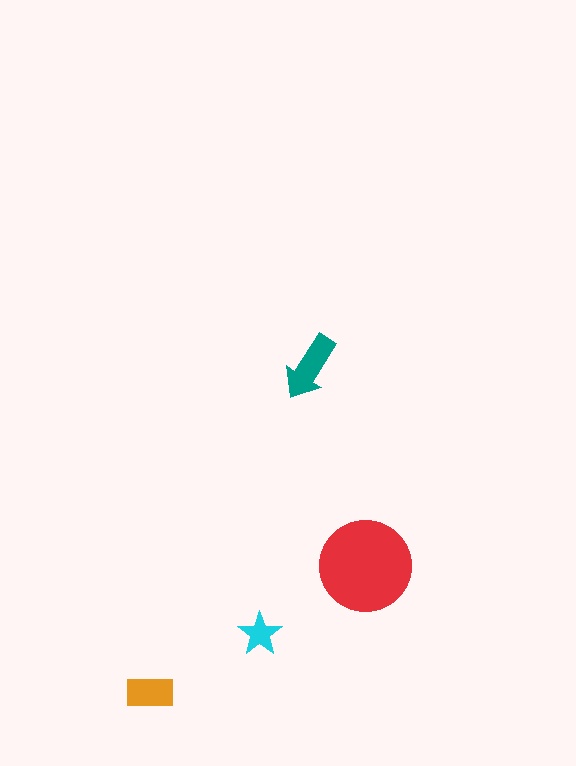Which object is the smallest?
The cyan star.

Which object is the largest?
The red circle.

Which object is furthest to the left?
The orange rectangle is leftmost.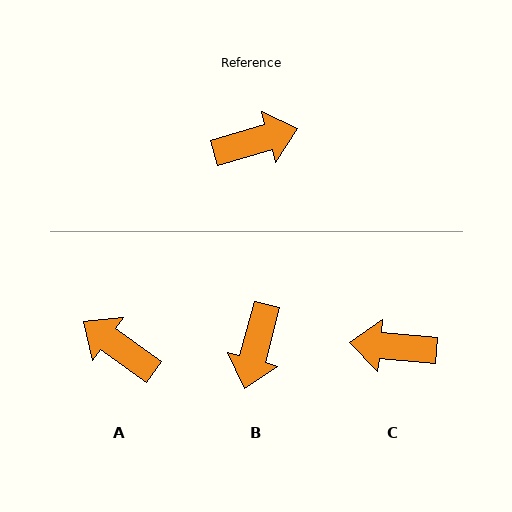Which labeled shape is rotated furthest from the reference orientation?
C, about 159 degrees away.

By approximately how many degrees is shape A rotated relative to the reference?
Approximately 129 degrees counter-clockwise.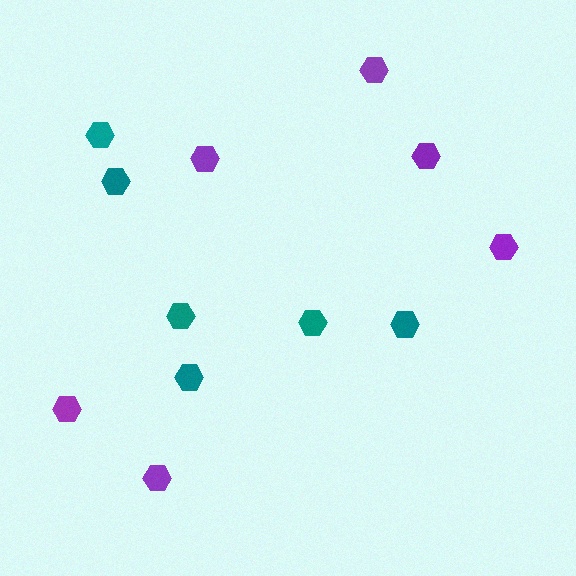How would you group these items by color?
There are 2 groups: one group of purple hexagons (6) and one group of teal hexagons (6).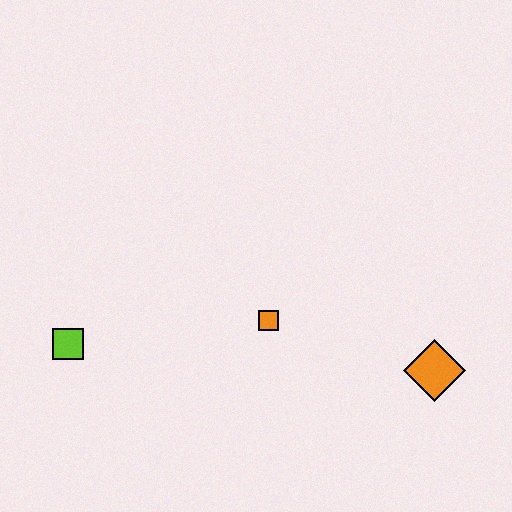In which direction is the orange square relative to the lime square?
The orange square is to the right of the lime square.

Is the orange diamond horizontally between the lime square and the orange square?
No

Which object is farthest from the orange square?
The lime square is farthest from the orange square.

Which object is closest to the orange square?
The orange diamond is closest to the orange square.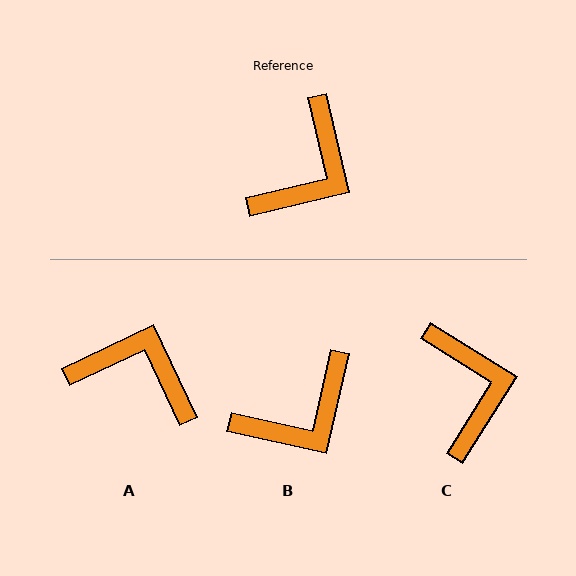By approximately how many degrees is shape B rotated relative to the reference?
Approximately 26 degrees clockwise.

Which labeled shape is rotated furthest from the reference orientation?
A, about 102 degrees away.